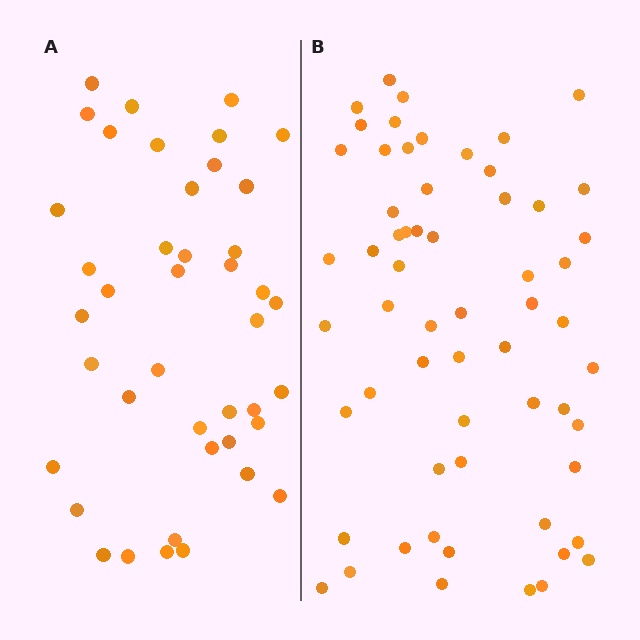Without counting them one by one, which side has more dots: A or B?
Region B (the right region) has more dots.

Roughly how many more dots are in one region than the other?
Region B has approximately 20 more dots than region A.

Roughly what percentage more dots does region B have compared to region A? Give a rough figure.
About 45% more.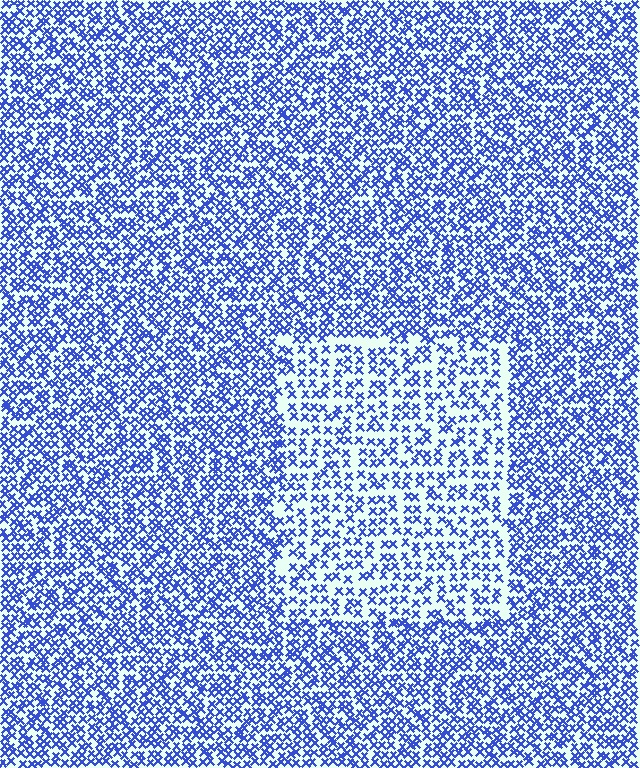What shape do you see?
I see a rectangle.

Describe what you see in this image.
The image contains small blue elements arranged at two different densities. A rectangle-shaped region is visible where the elements are less densely packed than the surrounding area.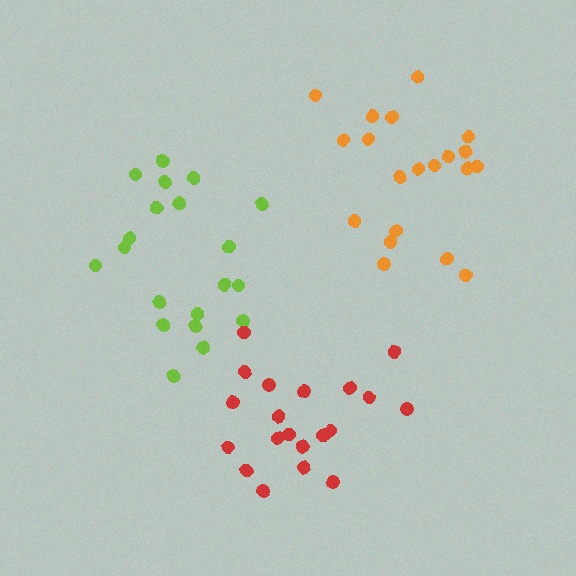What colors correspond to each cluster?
The clusters are colored: lime, orange, red.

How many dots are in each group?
Group 1: 20 dots, Group 2: 20 dots, Group 3: 21 dots (61 total).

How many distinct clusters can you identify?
There are 3 distinct clusters.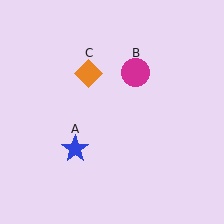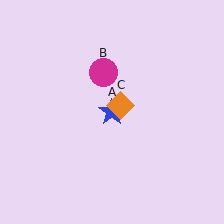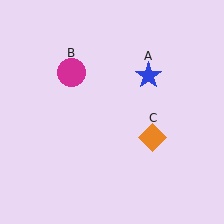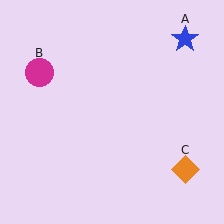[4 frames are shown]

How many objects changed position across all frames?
3 objects changed position: blue star (object A), magenta circle (object B), orange diamond (object C).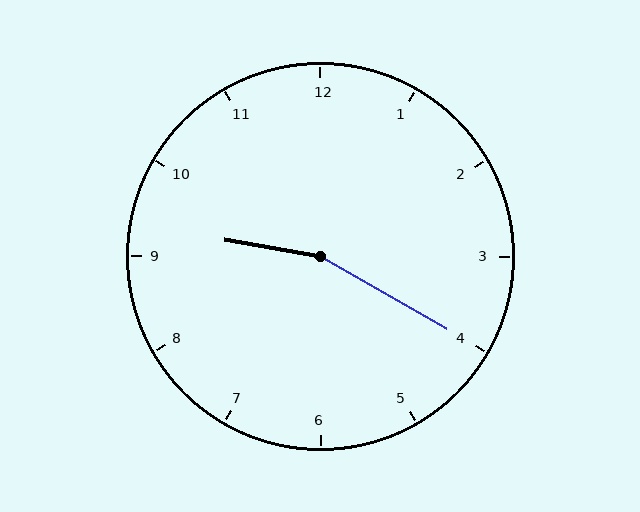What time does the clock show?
9:20.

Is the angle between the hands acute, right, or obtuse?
It is obtuse.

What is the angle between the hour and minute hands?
Approximately 160 degrees.